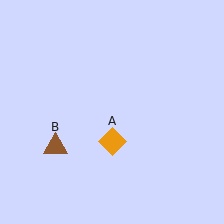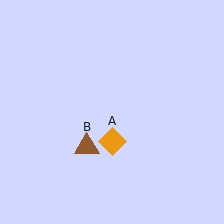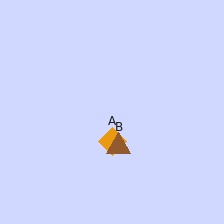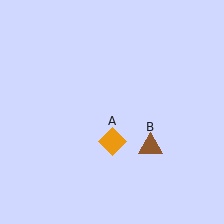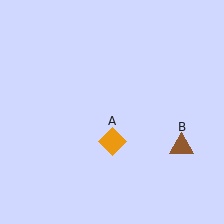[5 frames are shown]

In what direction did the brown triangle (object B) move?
The brown triangle (object B) moved right.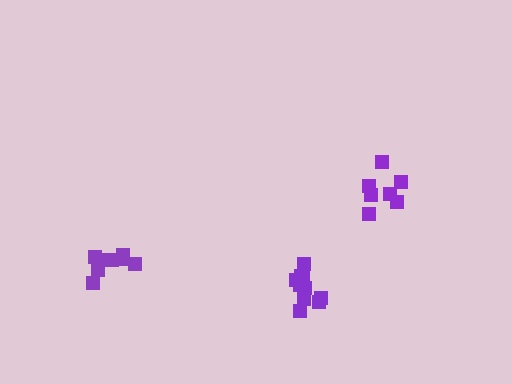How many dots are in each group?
Group 1: 7 dots, Group 2: 10 dots, Group 3: 10 dots (27 total).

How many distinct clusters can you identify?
There are 3 distinct clusters.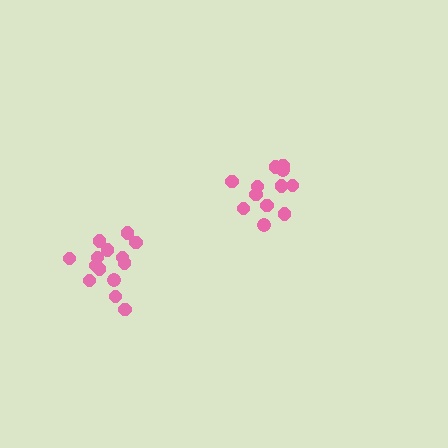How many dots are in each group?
Group 1: 13 dots, Group 2: 14 dots (27 total).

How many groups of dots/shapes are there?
There are 2 groups.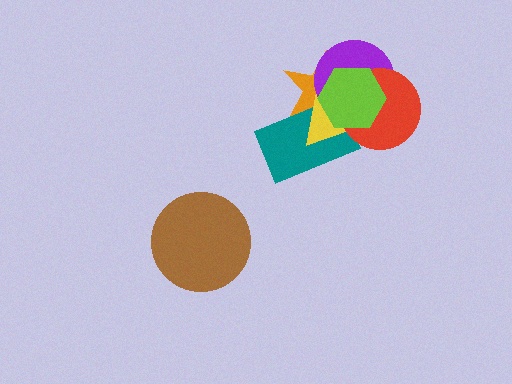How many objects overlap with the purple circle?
5 objects overlap with the purple circle.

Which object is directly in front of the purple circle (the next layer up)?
The red circle is directly in front of the purple circle.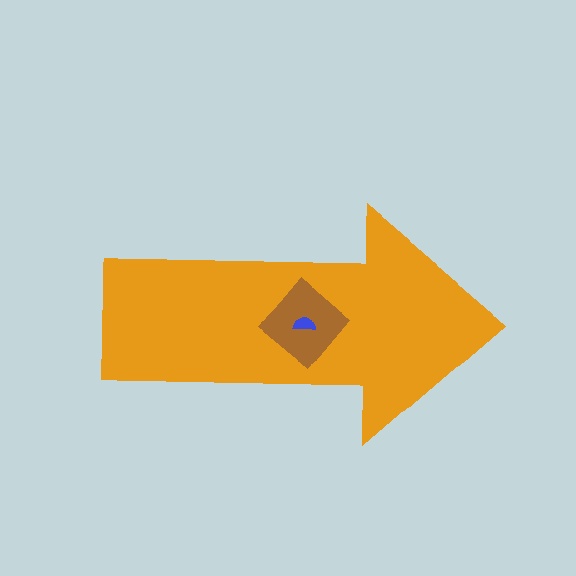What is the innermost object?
The blue semicircle.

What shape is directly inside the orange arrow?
The brown diamond.